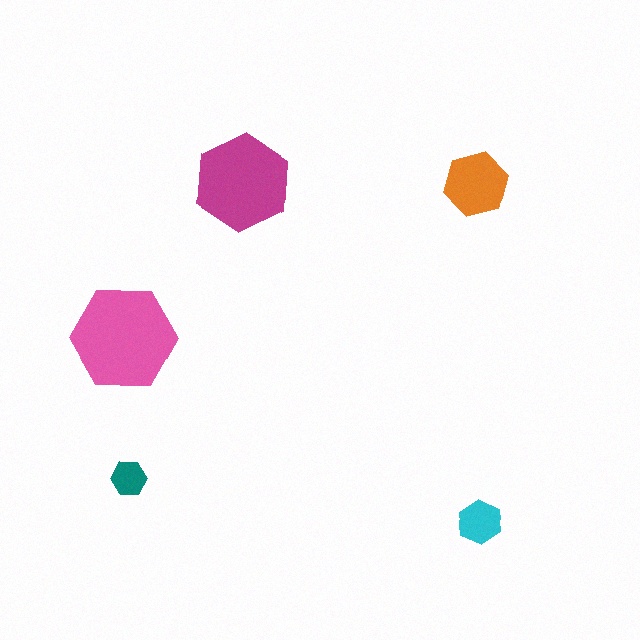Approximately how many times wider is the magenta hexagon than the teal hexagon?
About 2.5 times wider.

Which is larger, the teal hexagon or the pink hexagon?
The pink one.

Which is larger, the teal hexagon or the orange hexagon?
The orange one.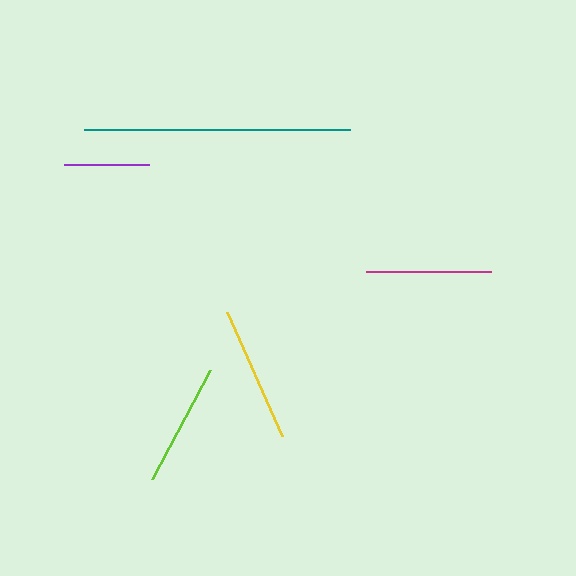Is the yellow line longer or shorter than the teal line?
The teal line is longer than the yellow line.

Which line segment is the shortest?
The purple line is the shortest at approximately 85 pixels.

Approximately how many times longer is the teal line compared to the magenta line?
The teal line is approximately 2.1 times the length of the magenta line.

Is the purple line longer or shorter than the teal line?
The teal line is longer than the purple line.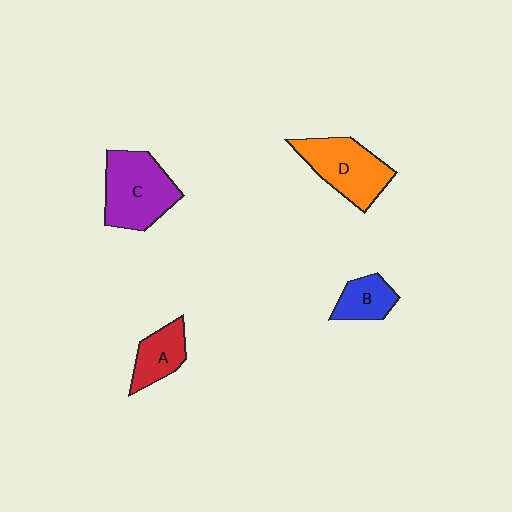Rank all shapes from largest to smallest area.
From largest to smallest: C (purple), D (orange), A (red), B (blue).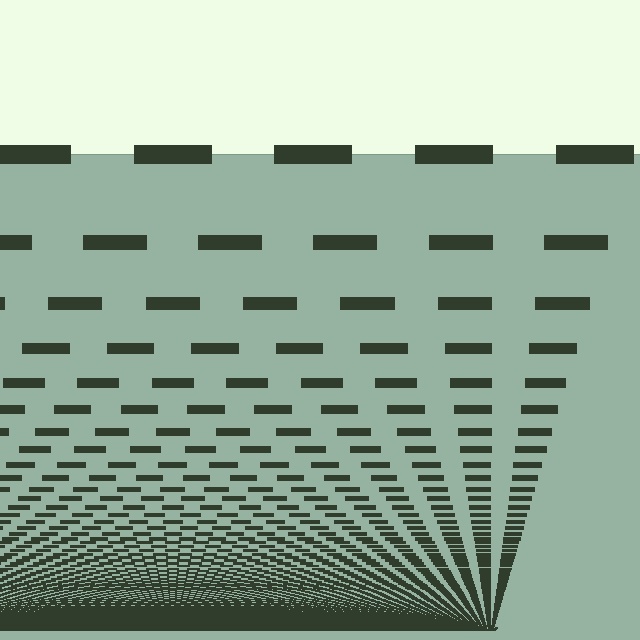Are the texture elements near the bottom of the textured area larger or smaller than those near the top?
Smaller. The gradient is inverted — elements near the bottom are smaller and denser.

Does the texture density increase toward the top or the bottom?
Density increases toward the bottom.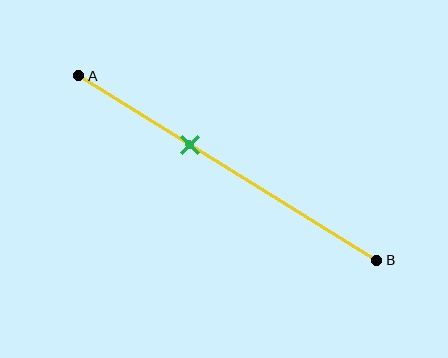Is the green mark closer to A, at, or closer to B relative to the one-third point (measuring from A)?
The green mark is closer to point B than the one-third point of segment AB.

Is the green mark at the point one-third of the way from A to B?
No, the mark is at about 35% from A, not at the 33% one-third point.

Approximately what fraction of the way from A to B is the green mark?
The green mark is approximately 35% of the way from A to B.